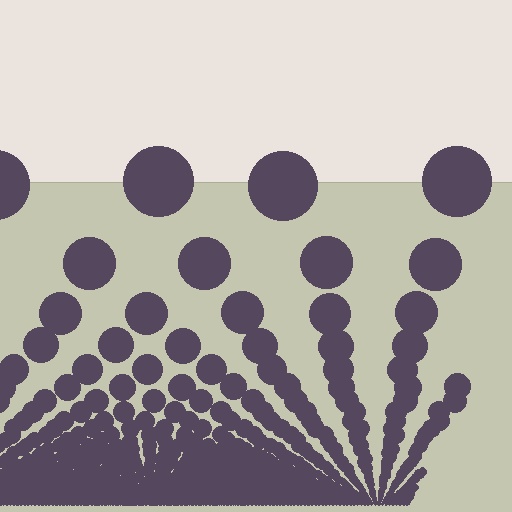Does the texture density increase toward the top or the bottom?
Density increases toward the bottom.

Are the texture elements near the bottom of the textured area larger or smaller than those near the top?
Smaller. The gradient is inverted — elements near the bottom are smaller and denser.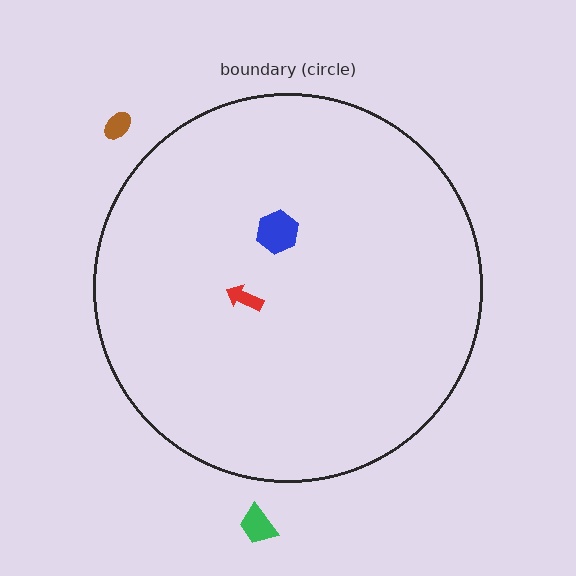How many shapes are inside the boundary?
2 inside, 2 outside.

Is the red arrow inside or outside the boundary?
Inside.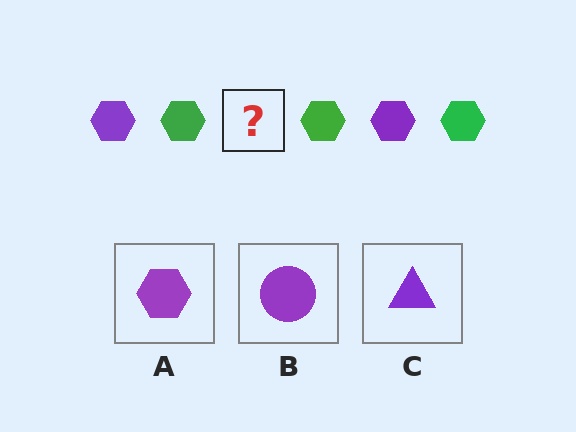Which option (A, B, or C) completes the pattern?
A.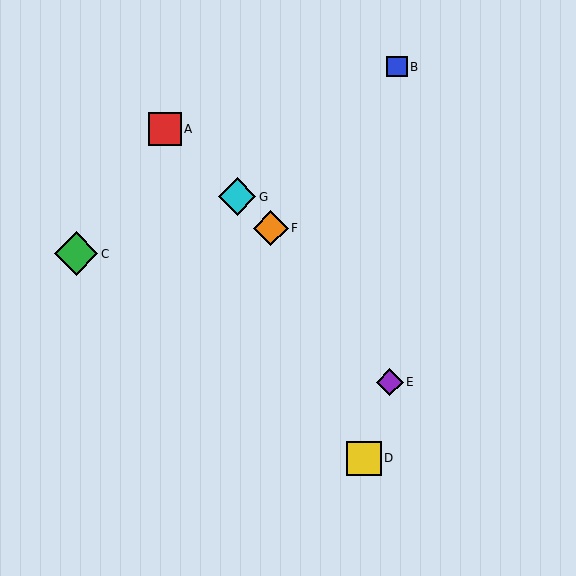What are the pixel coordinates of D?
Object D is at (364, 458).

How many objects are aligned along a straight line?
3 objects (A, F, G) are aligned along a straight line.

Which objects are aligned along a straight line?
Objects A, F, G are aligned along a straight line.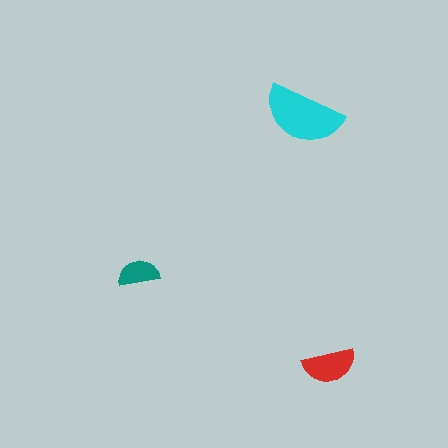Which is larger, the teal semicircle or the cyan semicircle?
The cyan one.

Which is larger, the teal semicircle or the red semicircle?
The red one.